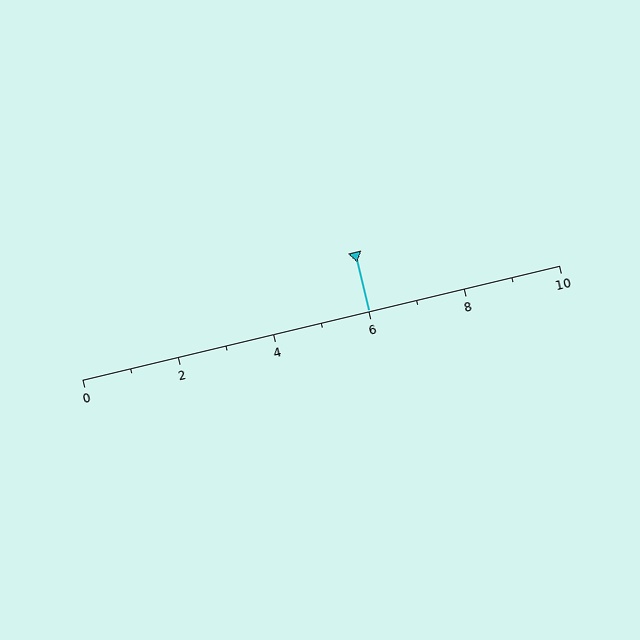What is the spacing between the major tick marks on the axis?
The major ticks are spaced 2 apart.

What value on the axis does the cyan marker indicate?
The marker indicates approximately 6.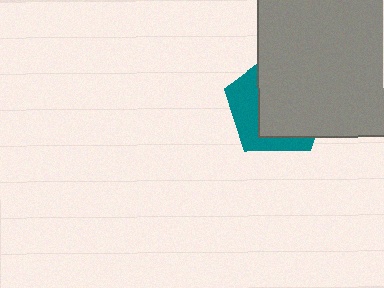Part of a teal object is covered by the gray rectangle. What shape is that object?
It is a pentagon.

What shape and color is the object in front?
The object in front is a gray rectangle.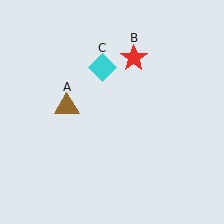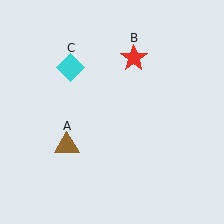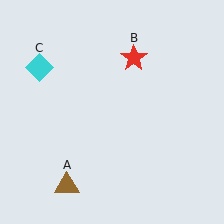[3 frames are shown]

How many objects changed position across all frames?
2 objects changed position: brown triangle (object A), cyan diamond (object C).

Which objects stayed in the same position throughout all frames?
Red star (object B) remained stationary.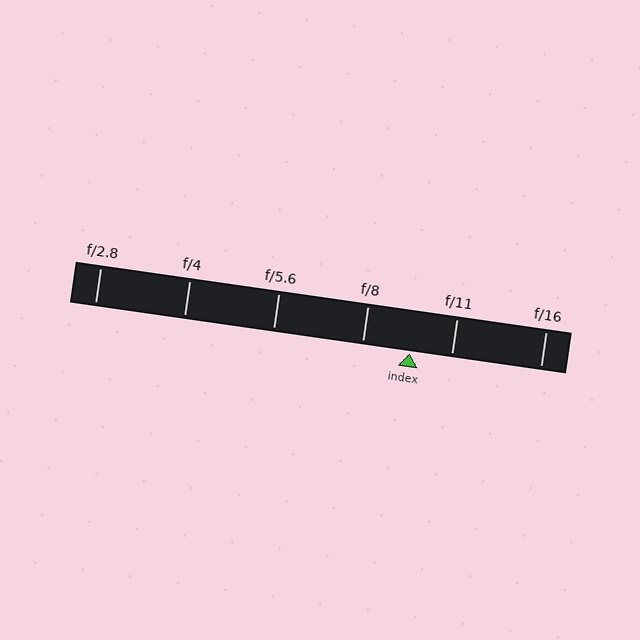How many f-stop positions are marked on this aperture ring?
There are 6 f-stop positions marked.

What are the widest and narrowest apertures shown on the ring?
The widest aperture shown is f/2.8 and the narrowest is f/16.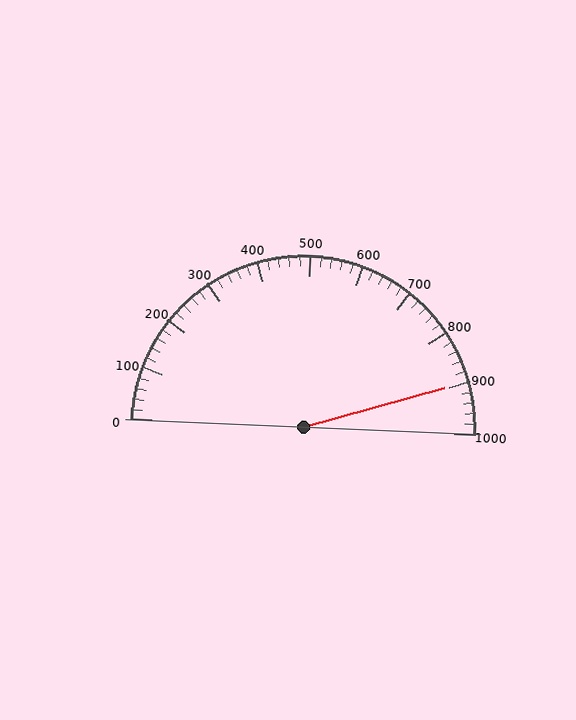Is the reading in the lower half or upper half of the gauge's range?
The reading is in the upper half of the range (0 to 1000).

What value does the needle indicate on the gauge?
The needle indicates approximately 900.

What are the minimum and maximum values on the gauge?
The gauge ranges from 0 to 1000.